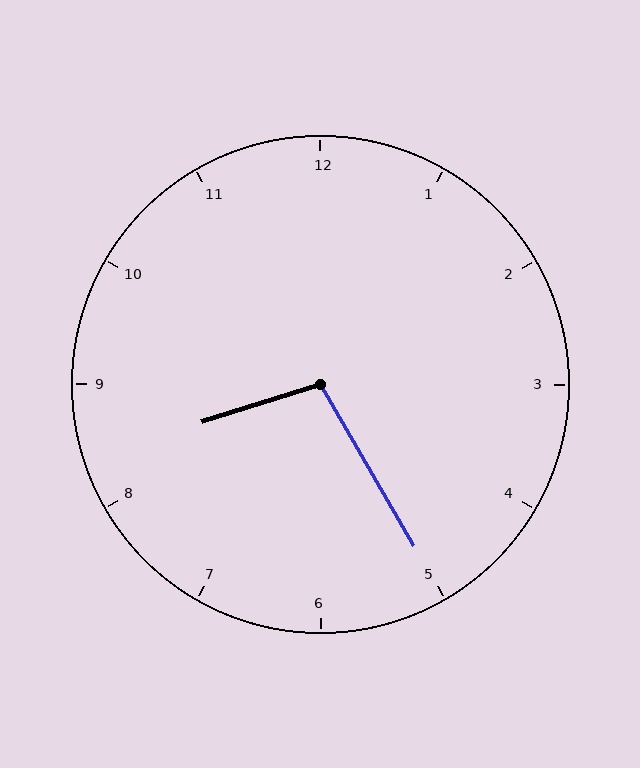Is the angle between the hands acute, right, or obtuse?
It is obtuse.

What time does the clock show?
8:25.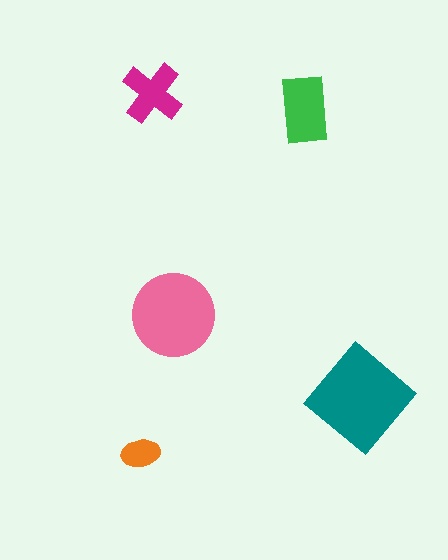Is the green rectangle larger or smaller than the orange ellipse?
Larger.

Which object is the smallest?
The orange ellipse.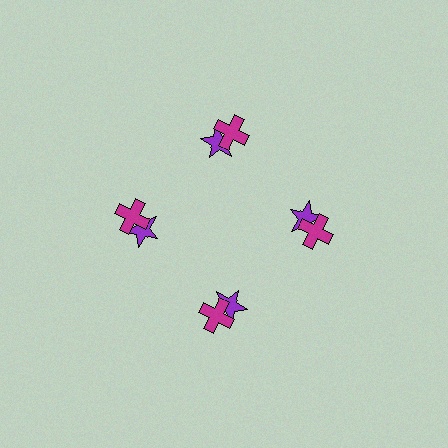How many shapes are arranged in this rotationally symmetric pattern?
There are 8 shapes, arranged in 4 groups of 2.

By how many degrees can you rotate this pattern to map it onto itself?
The pattern maps onto itself every 90 degrees of rotation.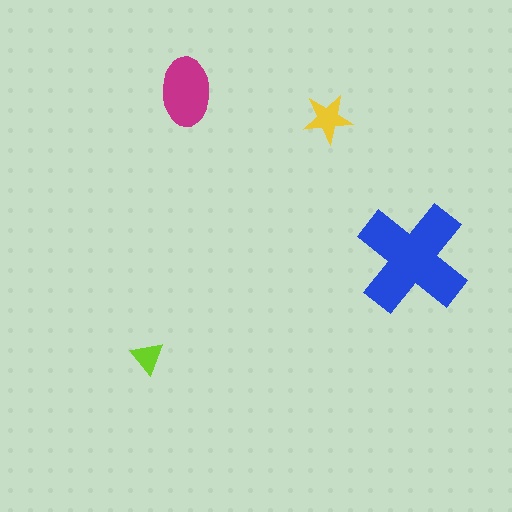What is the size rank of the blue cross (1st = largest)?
1st.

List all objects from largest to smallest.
The blue cross, the magenta ellipse, the yellow star, the lime triangle.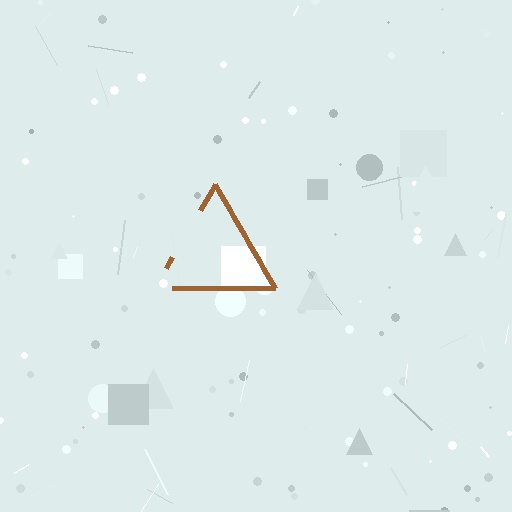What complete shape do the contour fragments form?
The contour fragments form a triangle.